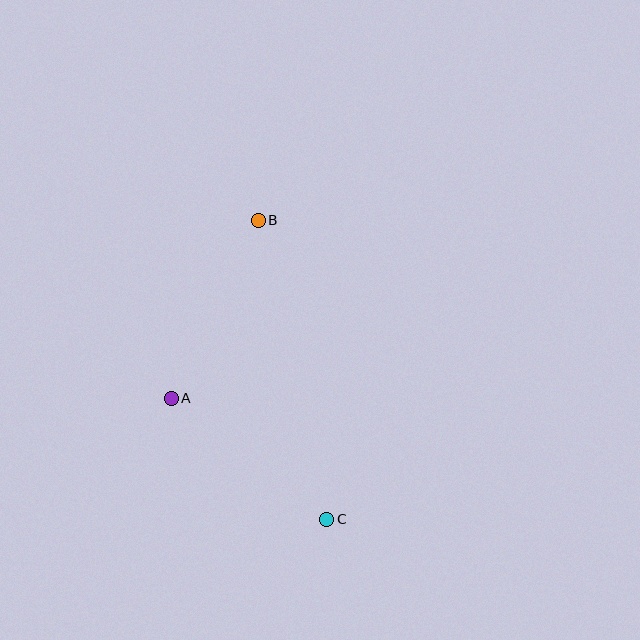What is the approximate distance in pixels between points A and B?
The distance between A and B is approximately 198 pixels.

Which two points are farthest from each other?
Points B and C are farthest from each other.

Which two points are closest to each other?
Points A and C are closest to each other.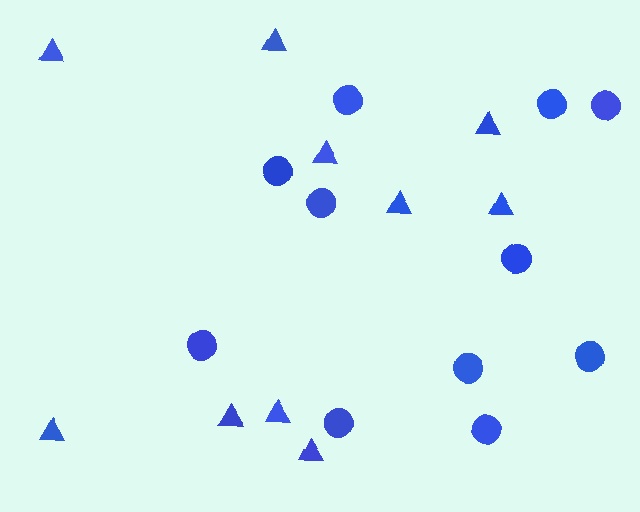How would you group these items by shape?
There are 2 groups: one group of triangles (10) and one group of circles (11).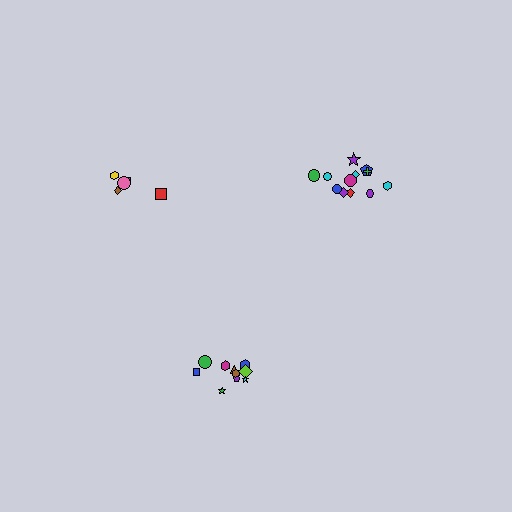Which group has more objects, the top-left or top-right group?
The top-right group.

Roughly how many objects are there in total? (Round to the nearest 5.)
Roughly 25 objects in total.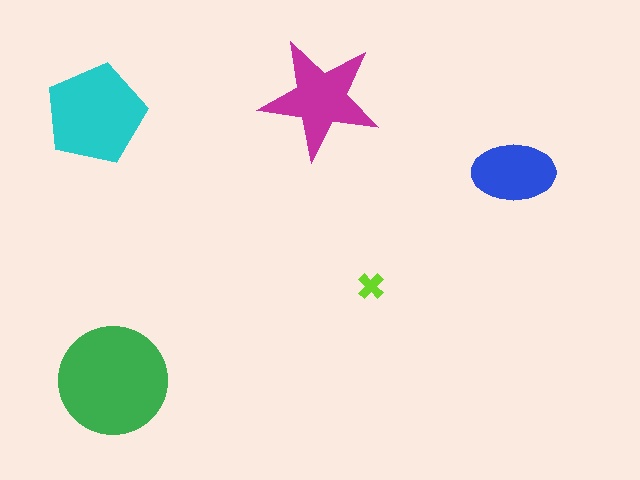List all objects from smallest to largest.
The lime cross, the blue ellipse, the magenta star, the cyan pentagon, the green circle.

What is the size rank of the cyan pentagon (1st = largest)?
2nd.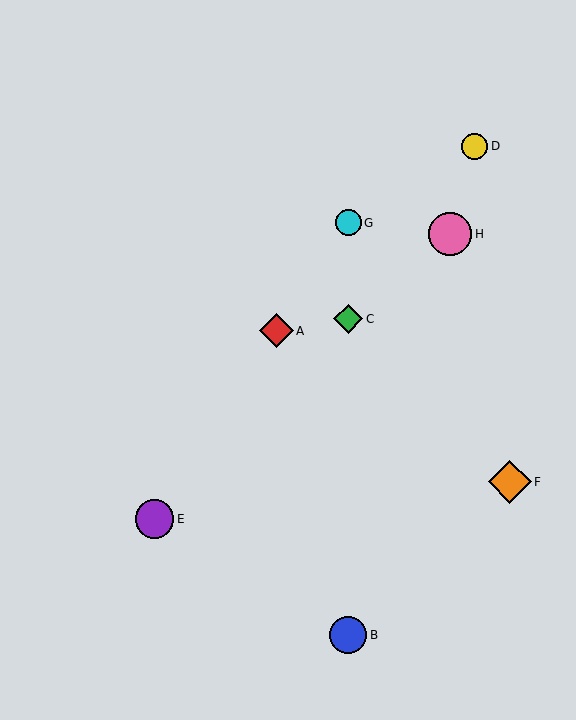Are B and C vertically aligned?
Yes, both are at x≈348.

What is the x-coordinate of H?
Object H is at x≈450.